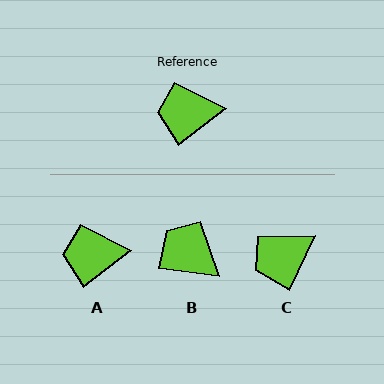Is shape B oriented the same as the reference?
No, it is off by about 45 degrees.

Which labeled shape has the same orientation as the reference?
A.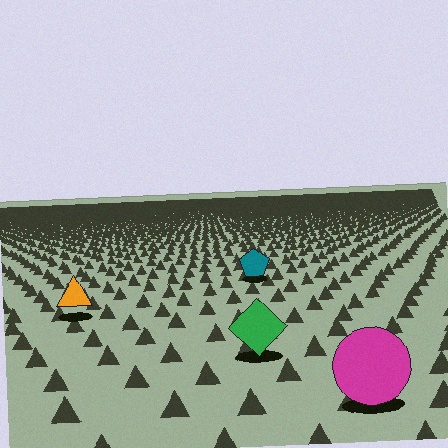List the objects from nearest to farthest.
From nearest to farthest: the magenta circle, the green diamond, the orange triangle, the teal pentagon.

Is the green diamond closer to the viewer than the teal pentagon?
Yes. The green diamond is closer — you can tell from the texture gradient: the ground texture is coarser near it.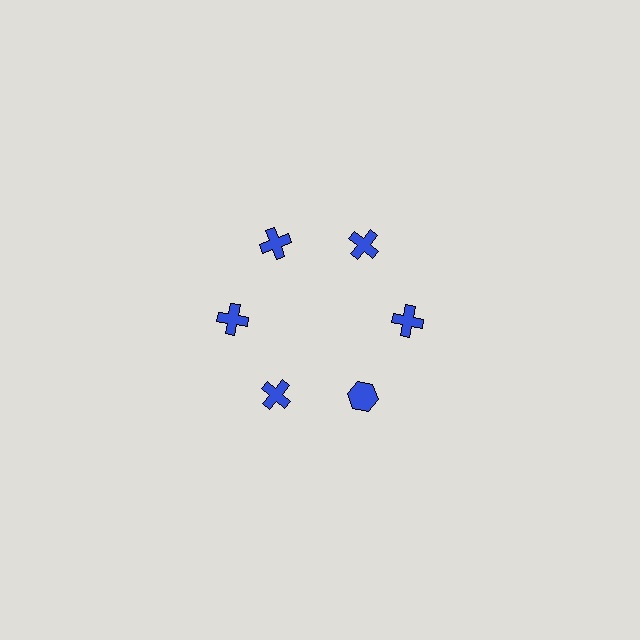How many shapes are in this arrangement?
There are 6 shapes arranged in a ring pattern.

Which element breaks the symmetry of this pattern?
The blue hexagon at roughly the 5 o'clock position breaks the symmetry. All other shapes are blue crosses.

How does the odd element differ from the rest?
It has a different shape: hexagon instead of cross.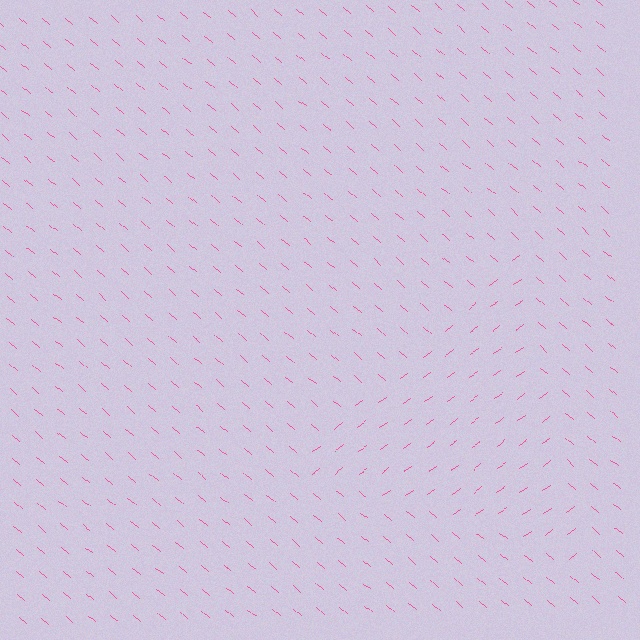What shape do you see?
I see a triangle.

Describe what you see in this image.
The image is filled with small pink line segments. A triangle region in the image has lines oriented differently from the surrounding lines, creating a visible texture boundary.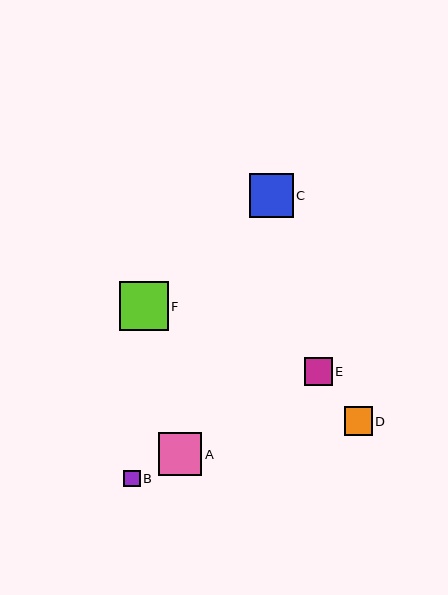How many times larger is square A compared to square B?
Square A is approximately 2.6 times the size of square B.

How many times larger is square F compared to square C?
Square F is approximately 1.1 times the size of square C.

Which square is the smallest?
Square B is the smallest with a size of approximately 16 pixels.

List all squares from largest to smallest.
From largest to smallest: F, C, A, D, E, B.